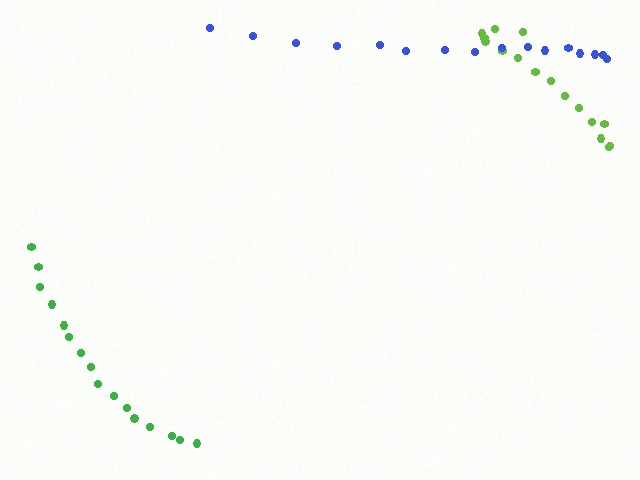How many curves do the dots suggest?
There are 3 distinct paths.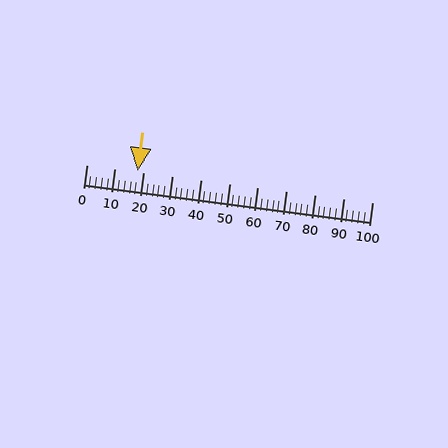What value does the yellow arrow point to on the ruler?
The yellow arrow points to approximately 18.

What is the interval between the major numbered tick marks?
The major tick marks are spaced 10 units apart.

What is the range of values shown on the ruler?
The ruler shows values from 0 to 100.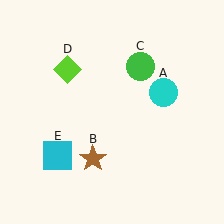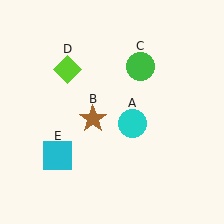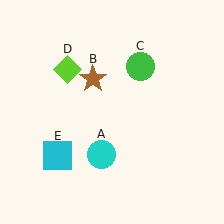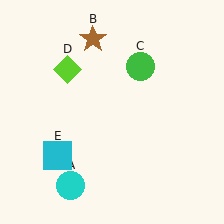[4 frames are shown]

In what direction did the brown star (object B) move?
The brown star (object B) moved up.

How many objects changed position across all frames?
2 objects changed position: cyan circle (object A), brown star (object B).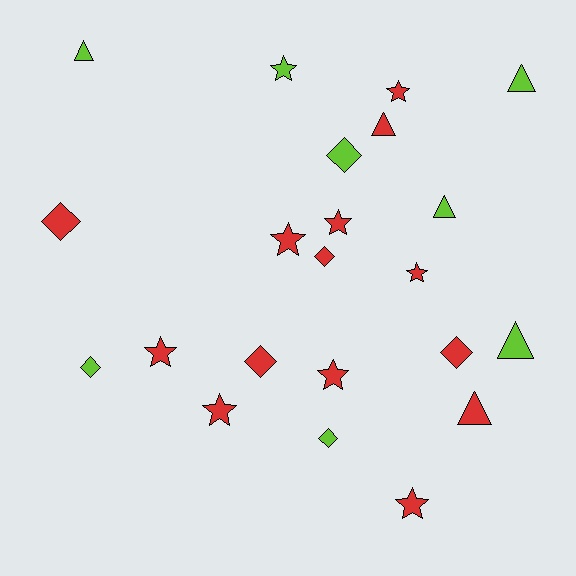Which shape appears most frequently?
Star, with 9 objects.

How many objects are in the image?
There are 22 objects.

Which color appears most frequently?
Red, with 14 objects.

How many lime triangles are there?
There are 4 lime triangles.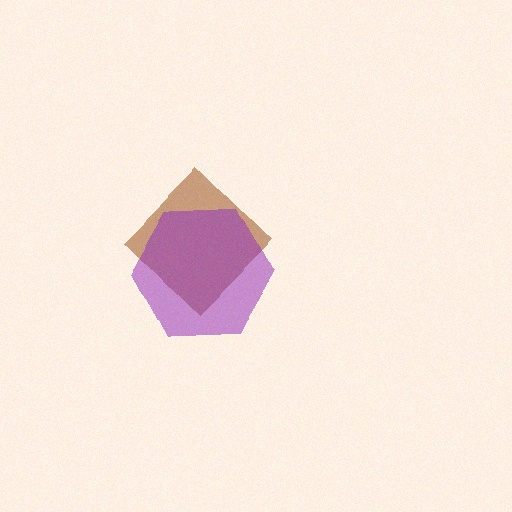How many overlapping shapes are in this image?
There are 2 overlapping shapes in the image.